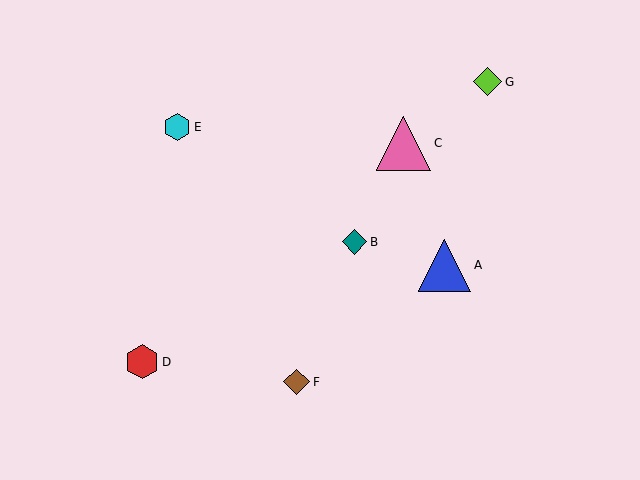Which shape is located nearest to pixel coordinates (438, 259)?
The blue triangle (labeled A) at (445, 265) is nearest to that location.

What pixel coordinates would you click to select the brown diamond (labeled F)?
Click at (297, 382) to select the brown diamond F.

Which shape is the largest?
The pink triangle (labeled C) is the largest.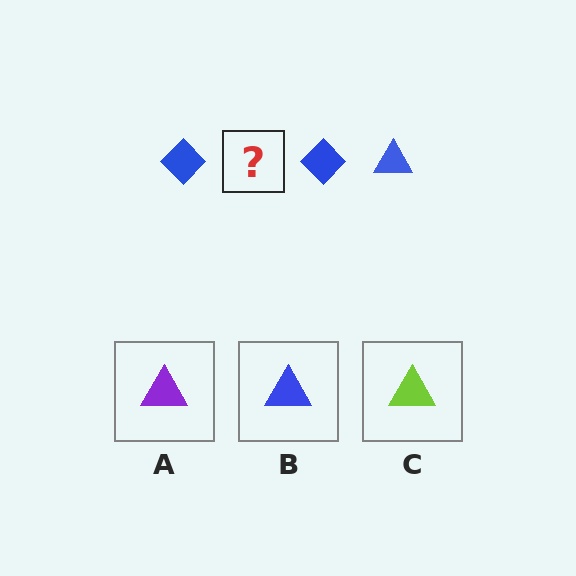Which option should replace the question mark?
Option B.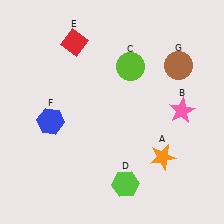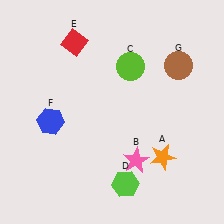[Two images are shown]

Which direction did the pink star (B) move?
The pink star (B) moved down.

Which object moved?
The pink star (B) moved down.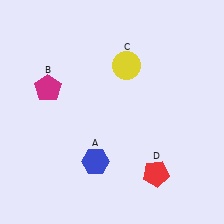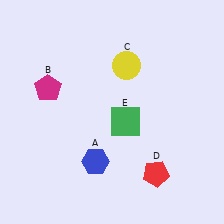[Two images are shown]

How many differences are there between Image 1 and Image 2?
There is 1 difference between the two images.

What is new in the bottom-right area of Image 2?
A green square (E) was added in the bottom-right area of Image 2.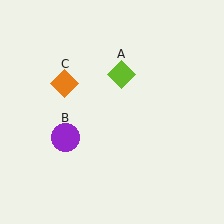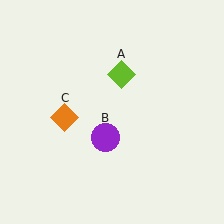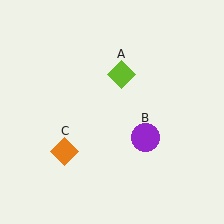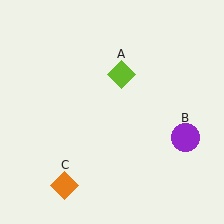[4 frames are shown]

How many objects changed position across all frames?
2 objects changed position: purple circle (object B), orange diamond (object C).